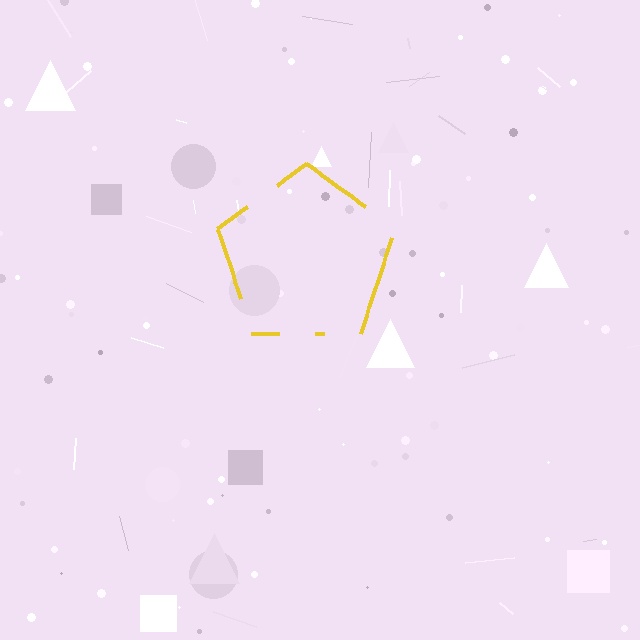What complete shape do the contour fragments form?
The contour fragments form a pentagon.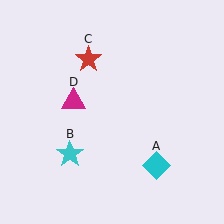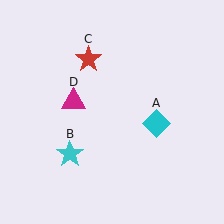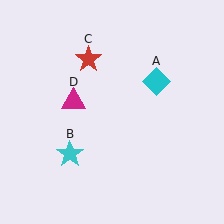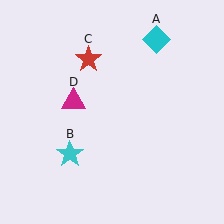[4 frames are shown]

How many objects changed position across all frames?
1 object changed position: cyan diamond (object A).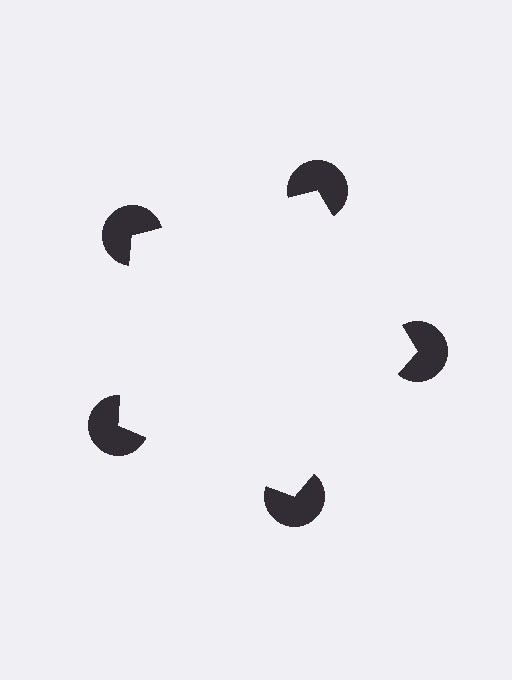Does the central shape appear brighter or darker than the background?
It typically appears slightly brighter than the background, even though no actual brightness change is drawn.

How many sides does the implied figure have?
5 sides.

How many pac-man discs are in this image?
There are 5 — one at each vertex of the illusory pentagon.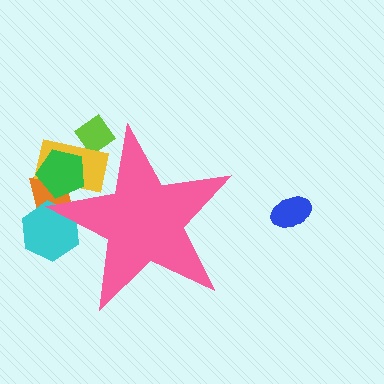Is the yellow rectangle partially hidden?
Yes, the yellow rectangle is partially hidden behind the pink star.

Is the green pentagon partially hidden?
Yes, the green pentagon is partially hidden behind the pink star.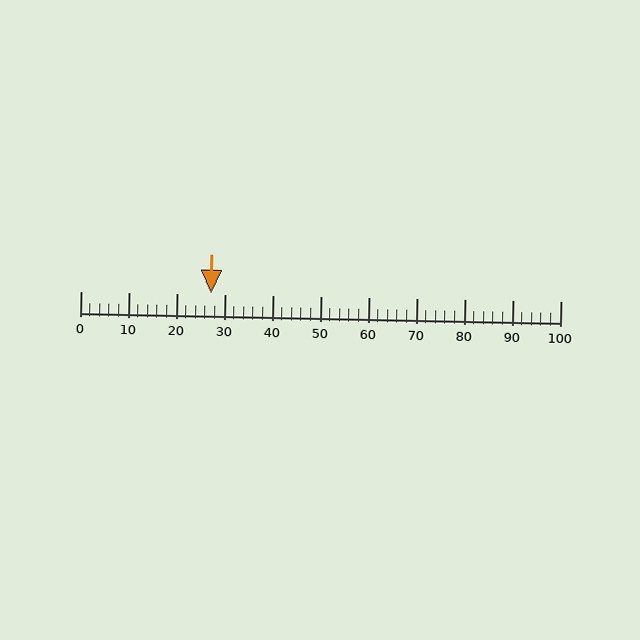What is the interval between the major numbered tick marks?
The major tick marks are spaced 10 units apart.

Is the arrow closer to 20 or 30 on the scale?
The arrow is closer to 30.